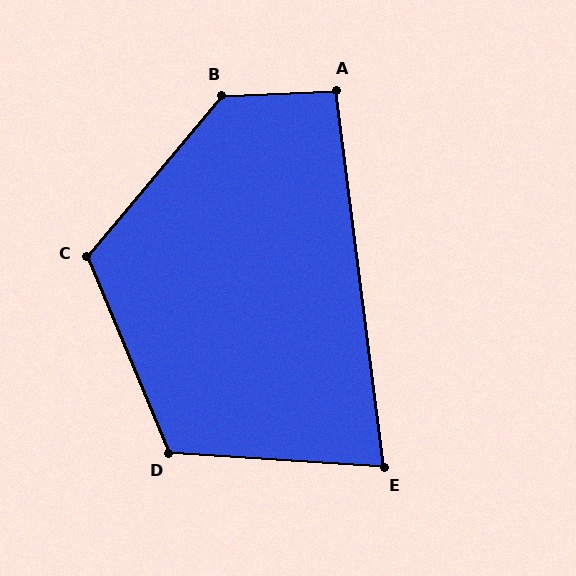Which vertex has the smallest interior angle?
E, at approximately 79 degrees.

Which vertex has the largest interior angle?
B, at approximately 133 degrees.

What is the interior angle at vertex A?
Approximately 95 degrees (approximately right).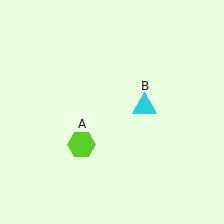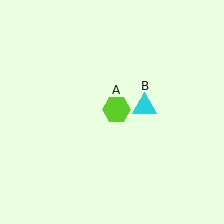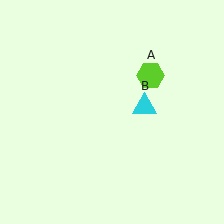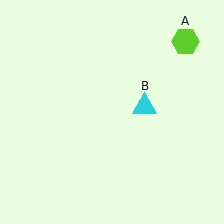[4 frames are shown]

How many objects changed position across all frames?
1 object changed position: lime hexagon (object A).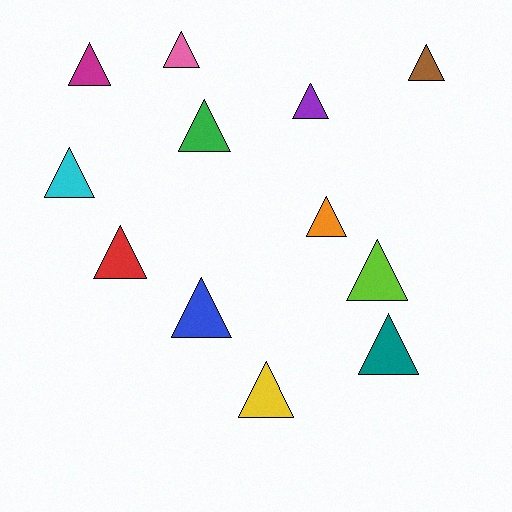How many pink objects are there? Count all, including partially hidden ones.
There is 1 pink object.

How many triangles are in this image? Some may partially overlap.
There are 12 triangles.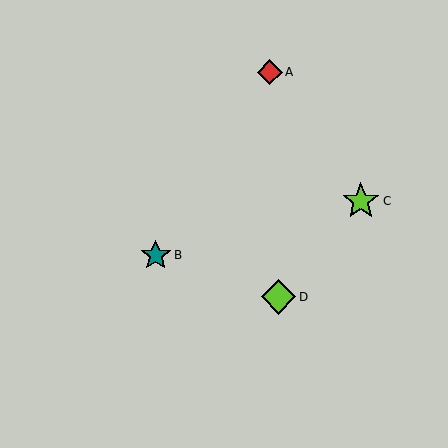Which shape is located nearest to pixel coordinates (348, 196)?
The lime star (labeled C) at (361, 201) is nearest to that location.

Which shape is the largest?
The lime star (labeled C) is the largest.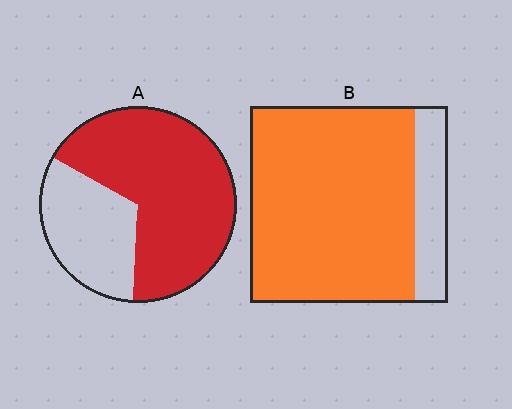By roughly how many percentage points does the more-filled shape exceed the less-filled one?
By roughly 15 percentage points (B over A).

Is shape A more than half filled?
Yes.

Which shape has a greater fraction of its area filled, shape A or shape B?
Shape B.